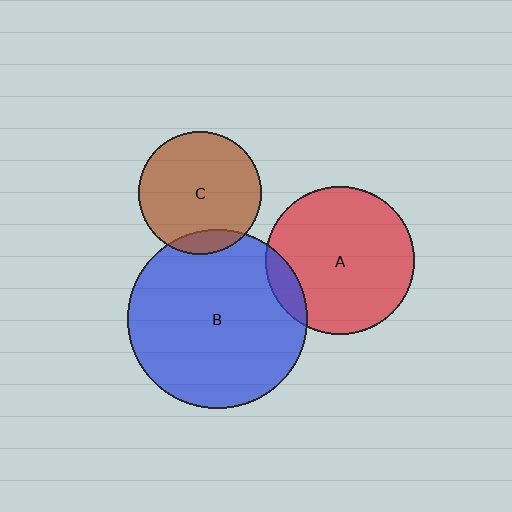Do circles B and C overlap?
Yes.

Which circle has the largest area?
Circle B (blue).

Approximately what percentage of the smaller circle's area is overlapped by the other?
Approximately 10%.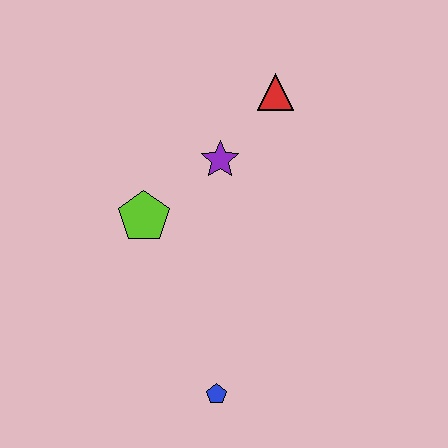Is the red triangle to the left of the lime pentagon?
No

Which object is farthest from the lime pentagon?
The blue pentagon is farthest from the lime pentagon.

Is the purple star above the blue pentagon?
Yes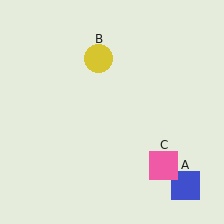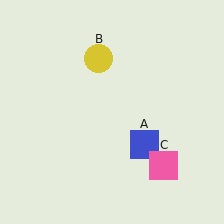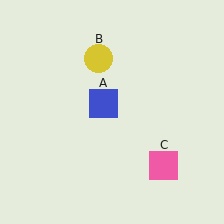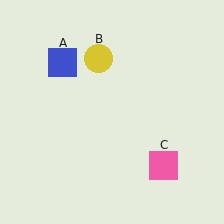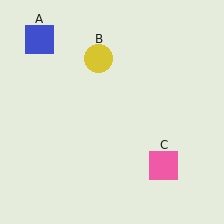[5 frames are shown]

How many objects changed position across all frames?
1 object changed position: blue square (object A).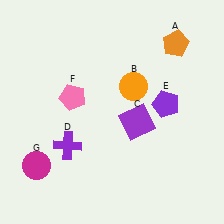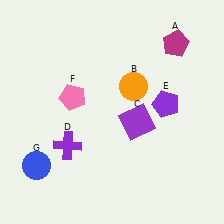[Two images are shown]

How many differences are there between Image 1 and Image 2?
There are 2 differences between the two images.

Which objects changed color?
A changed from orange to magenta. G changed from magenta to blue.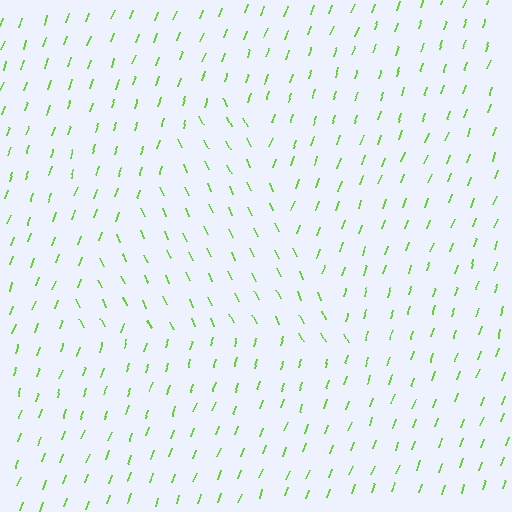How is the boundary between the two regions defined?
The boundary is defined purely by a change in line orientation (approximately 45 degrees difference). All lines are the same color and thickness.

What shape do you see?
I see a triangle.